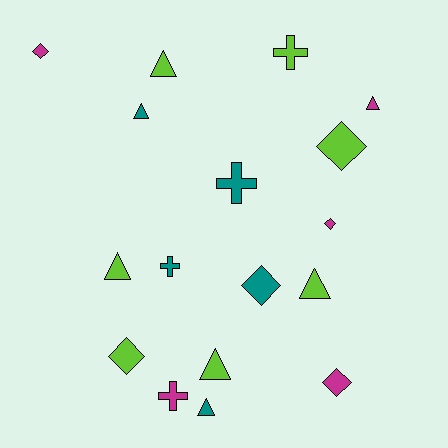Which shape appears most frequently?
Triangle, with 7 objects.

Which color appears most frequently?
Lime, with 7 objects.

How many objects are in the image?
There are 17 objects.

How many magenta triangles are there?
There is 1 magenta triangle.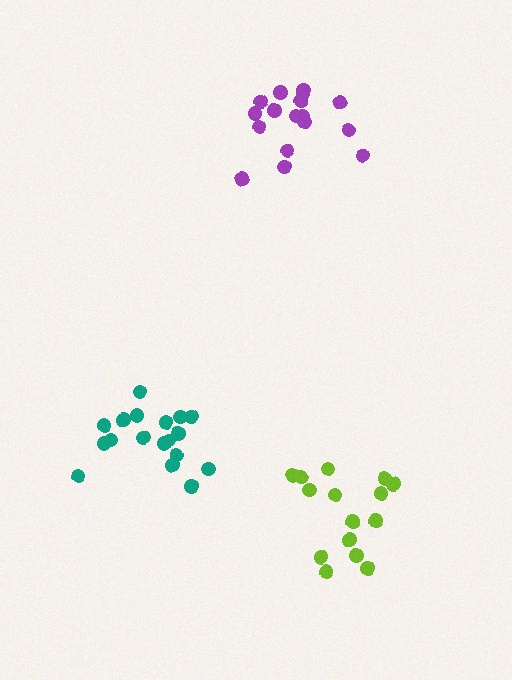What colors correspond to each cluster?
The clusters are colored: teal, lime, purple.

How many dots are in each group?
Group 1: 18 dots, Group 2: 15 dots, Group 3: 17 dots (50 total).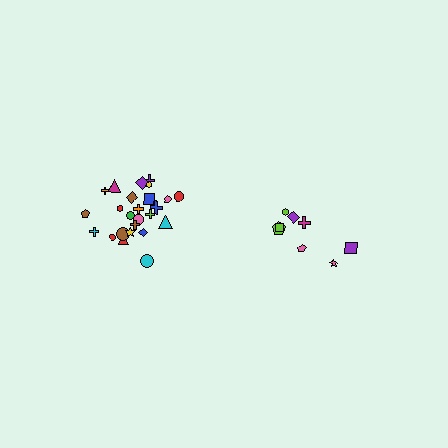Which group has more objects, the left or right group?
The left group.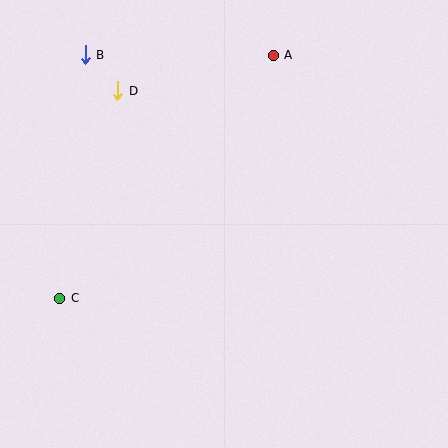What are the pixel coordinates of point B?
Point B is at (85, 55).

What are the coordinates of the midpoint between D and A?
The midpoint between D and A is at (195, 73).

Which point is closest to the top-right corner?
Point A is closest to the top-right corner.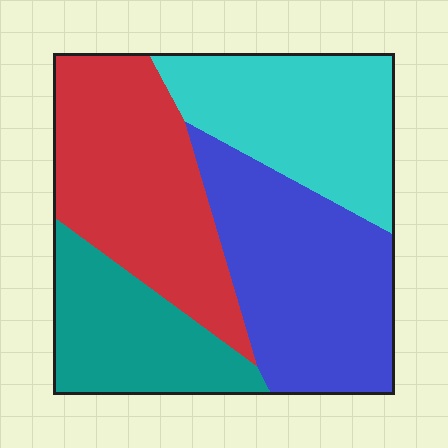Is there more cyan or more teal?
Cyan.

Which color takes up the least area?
Teal, at roughly 20%.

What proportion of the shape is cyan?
Cyan takes up about one quarter (1/4) of the shape.